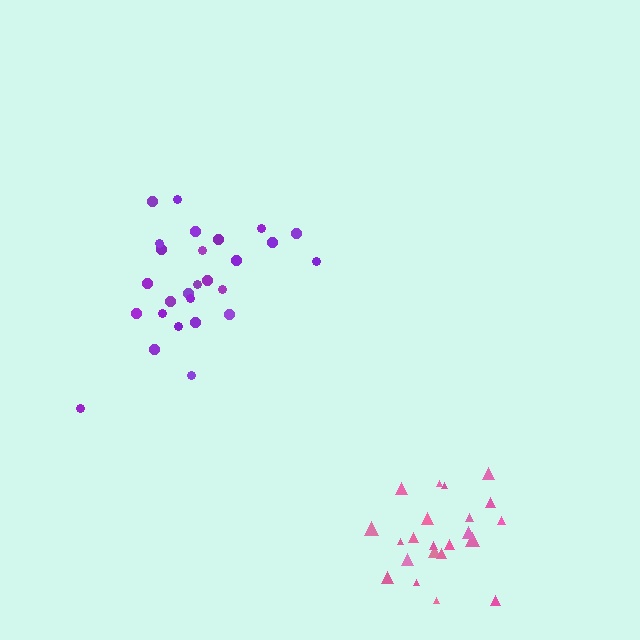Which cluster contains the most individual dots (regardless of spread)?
Purple (27).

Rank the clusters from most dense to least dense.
pink, purple.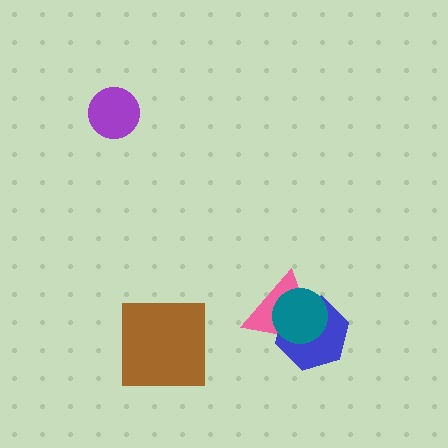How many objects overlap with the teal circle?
2 objects overlap with the teal circle.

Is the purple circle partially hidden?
No, no other shape covers it.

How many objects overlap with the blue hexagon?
2 objects overlap with the blue hexagon.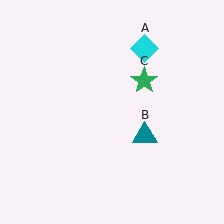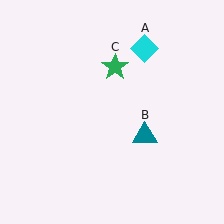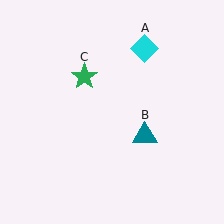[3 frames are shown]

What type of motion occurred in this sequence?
The green star (object C) rotated counterclockwise around the center of the scene.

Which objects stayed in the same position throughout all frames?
Cyan diamond (object A) and teal triangle (object B) remained stationary.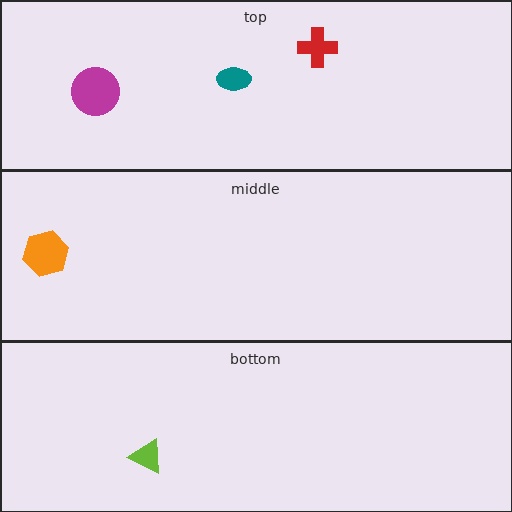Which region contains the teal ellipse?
The top region.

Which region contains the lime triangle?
The bottom region.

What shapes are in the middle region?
The orange hexagon.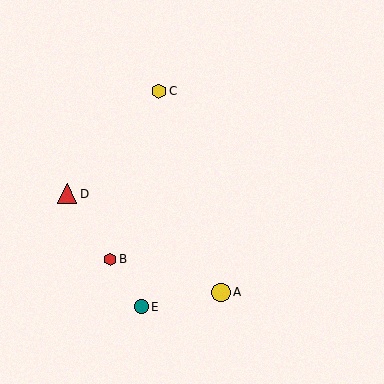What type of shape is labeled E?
Shape E is a teal circle.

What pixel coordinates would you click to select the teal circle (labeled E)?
Click at (141, 307) to select the teal circle E.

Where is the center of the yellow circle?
The center of the yellow circle is at (221, 292).